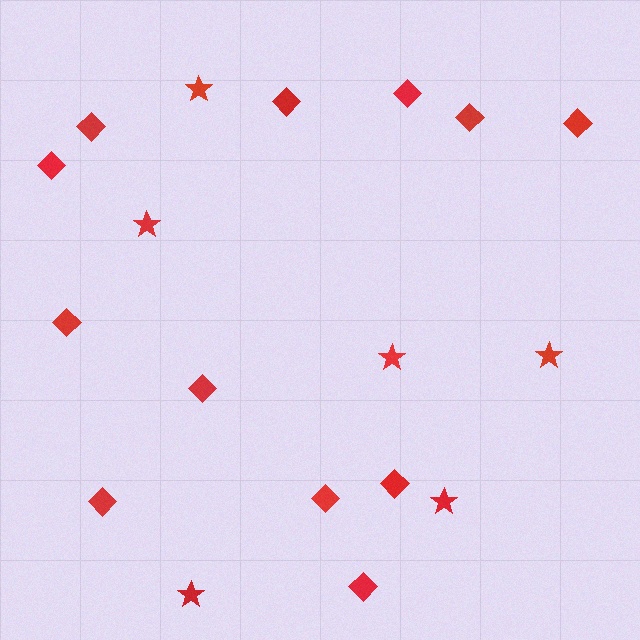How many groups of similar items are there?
There are 2 groups: one group of stars (6) and one group of diamonds (12).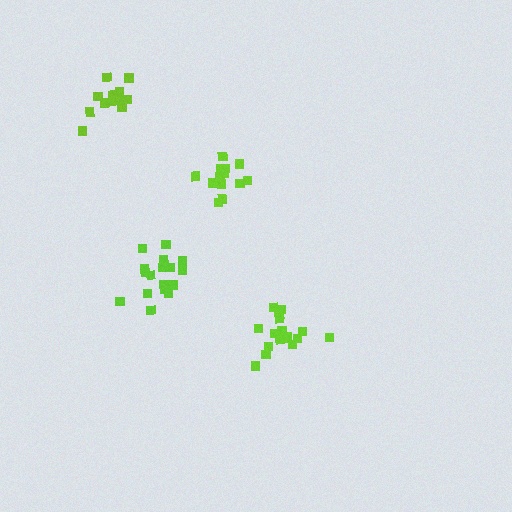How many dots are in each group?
Group 1: 18 dots, Group 2: 13 dots, Group 3: 13 dots, Group 4: 18 dots (62 total).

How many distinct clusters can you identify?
There are 4 distinct clusters.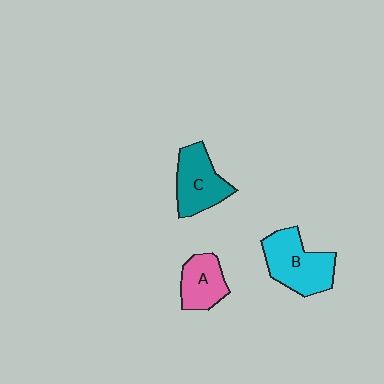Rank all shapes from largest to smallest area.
From largest to smallest: B (cyan), C (teal), A (pink).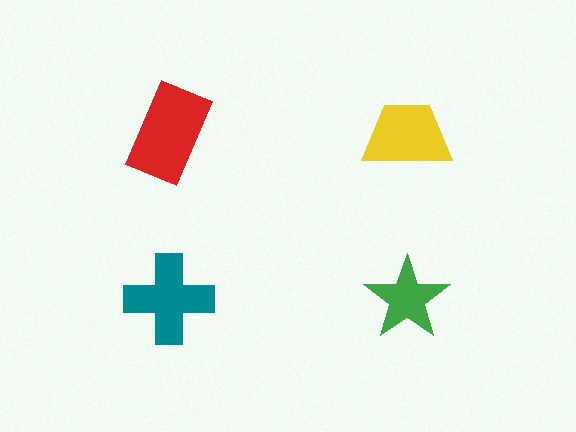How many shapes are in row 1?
2 shapes.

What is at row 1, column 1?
A red rectangle.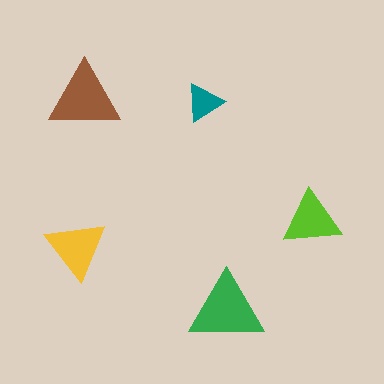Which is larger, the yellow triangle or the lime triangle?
The yellow one.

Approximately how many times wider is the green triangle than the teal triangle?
About 2 times wider.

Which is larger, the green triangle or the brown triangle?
The green one.